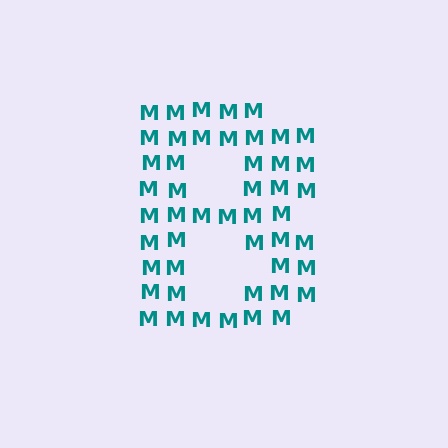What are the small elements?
The small elements are letter M's.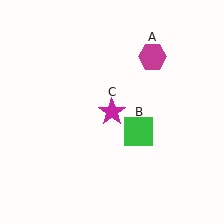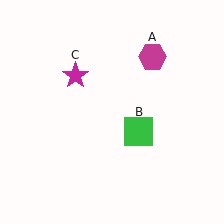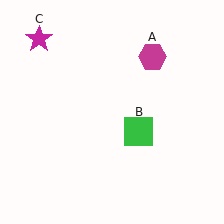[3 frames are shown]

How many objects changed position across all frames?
1 object changed position: magenta star (object C).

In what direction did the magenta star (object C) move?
The magenta star (object C) moved up and to the left.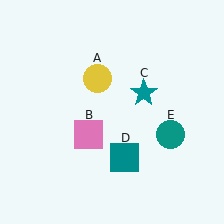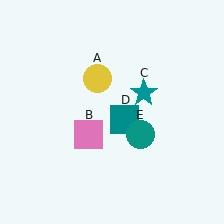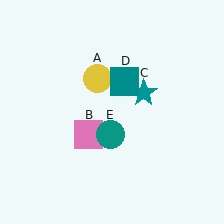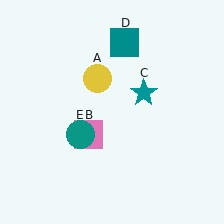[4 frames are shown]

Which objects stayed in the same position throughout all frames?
Yellow circle (object A) and pink square (object B) and teal star (object C) remained stationary.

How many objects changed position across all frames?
2 objects changed position: teal square (object D), teal circle (object E).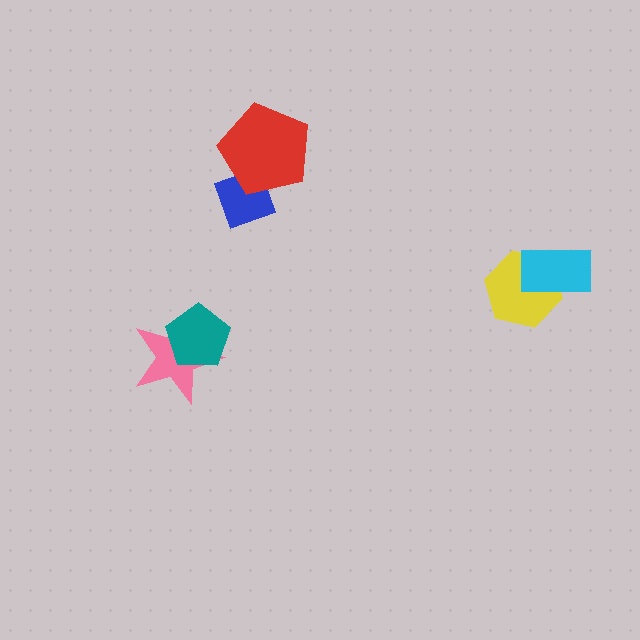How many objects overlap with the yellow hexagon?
1 object overlaps with the yellow hexagon.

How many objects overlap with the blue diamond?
1 object overlaps with the blue diamond.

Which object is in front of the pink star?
The teal pentagon is in front of the pink star.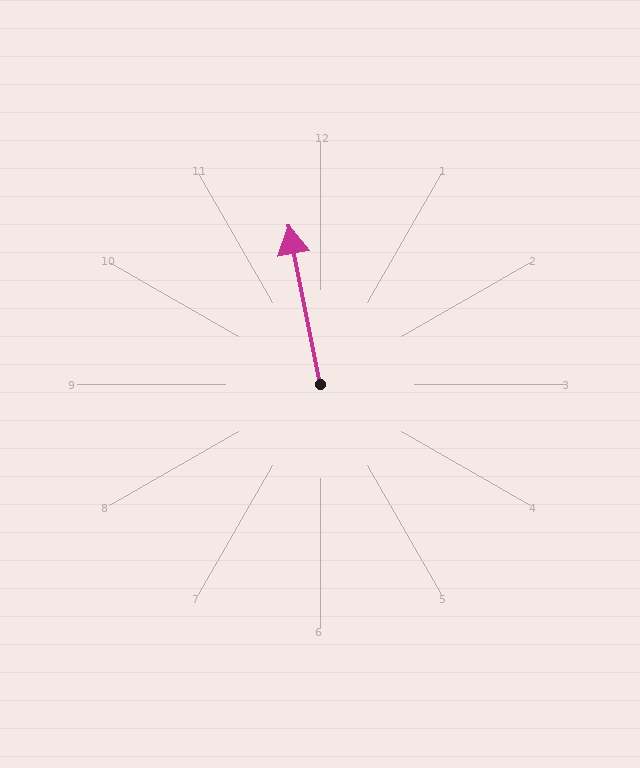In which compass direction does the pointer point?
North.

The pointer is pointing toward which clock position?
Roughly 12 o'clock.